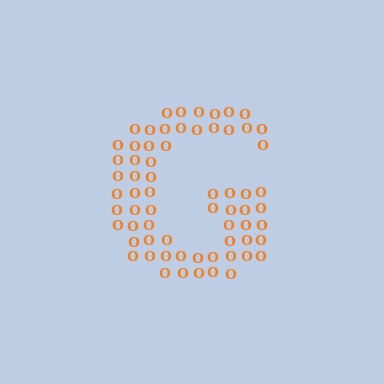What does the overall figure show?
The overall figure shows the letter G.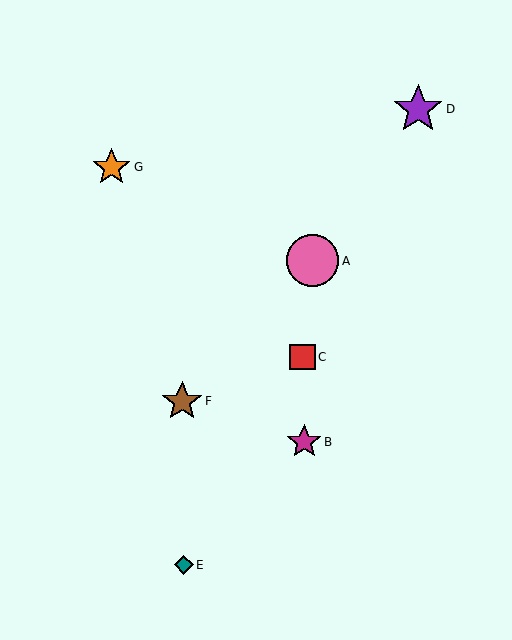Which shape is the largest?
The pink circle (labeled A) is the largest.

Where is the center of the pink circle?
The center of the pink circle is at (313, 261).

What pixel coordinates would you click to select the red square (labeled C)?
Click at (303, 357) to select the red square C.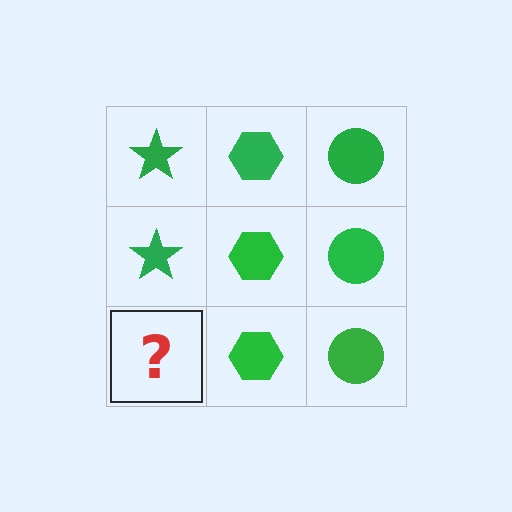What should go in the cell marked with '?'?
The missing cell should contain a green star.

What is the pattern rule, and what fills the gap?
The rule is that each column has a consistent shape. The gap should be filled with a green star.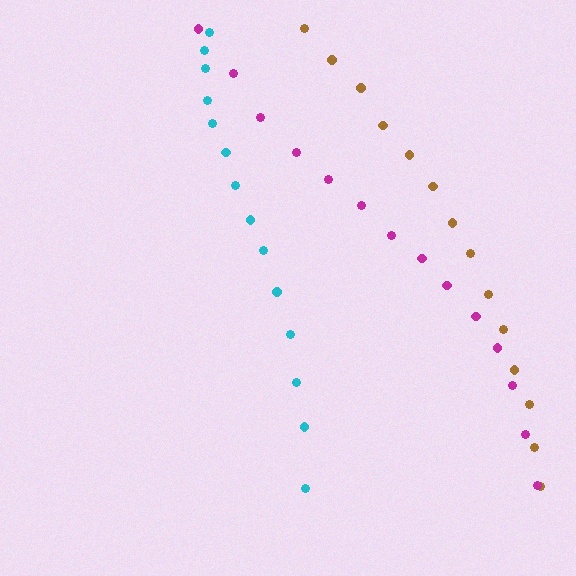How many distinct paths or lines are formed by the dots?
There are 3 distinct paths.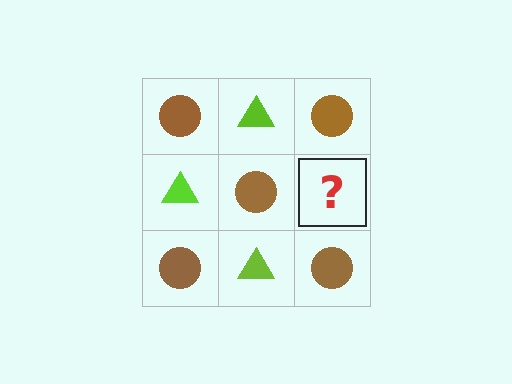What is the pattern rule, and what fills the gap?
The rule is that it alternates brown circle and lime triangle in a checkerboard pattern. The gap should be filled with a lime triangle.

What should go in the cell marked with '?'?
The missing cell should contain a lime triangle.